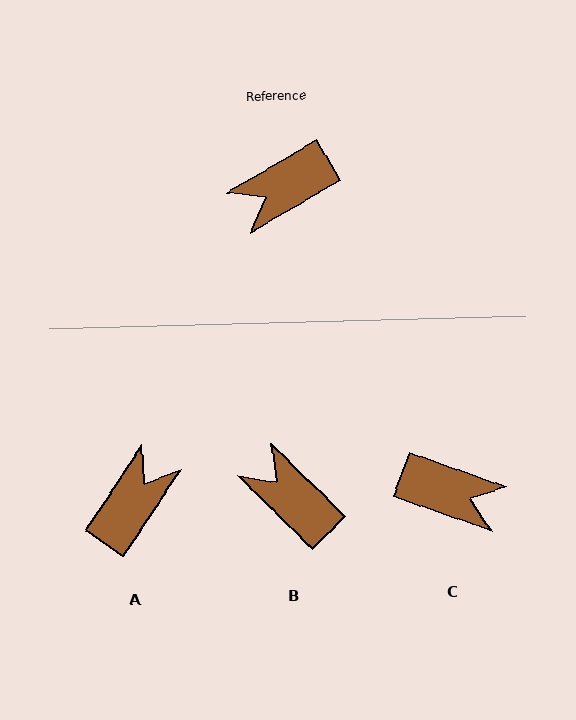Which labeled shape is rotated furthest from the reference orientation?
A, about 154 degrees away.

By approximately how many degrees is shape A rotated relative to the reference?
Approximately 154 degrees clockwise.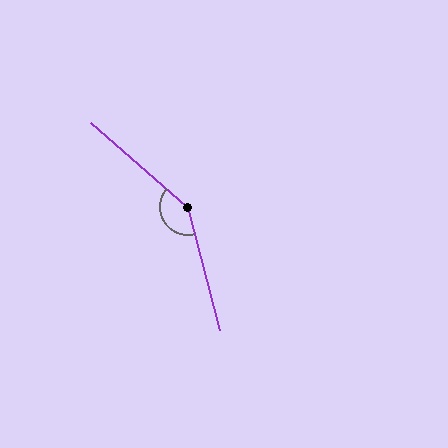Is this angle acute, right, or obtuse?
It is obtuse.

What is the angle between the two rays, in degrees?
Approximately 146 degrees.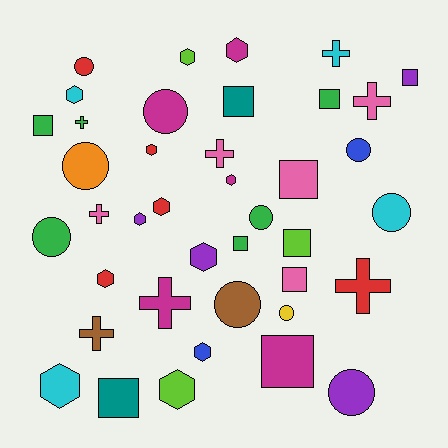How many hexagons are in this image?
There are 12 hexagons.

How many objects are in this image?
There are 40 objects.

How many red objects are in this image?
There are 5 red objects.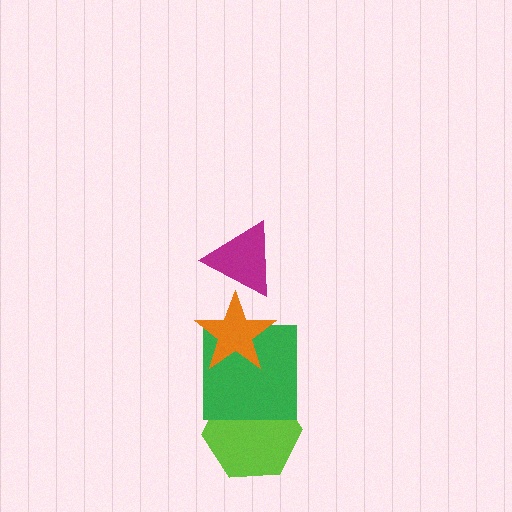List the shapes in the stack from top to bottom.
From top to bottom: the magenta triangle, the orange star, the green square, the lime hexagon.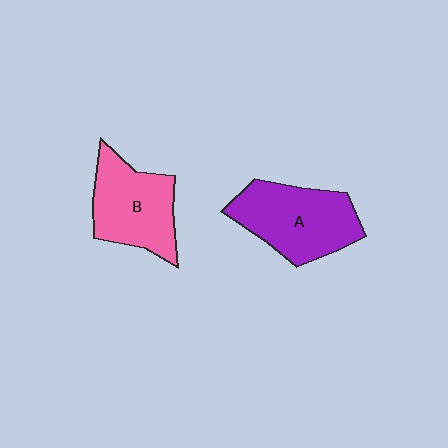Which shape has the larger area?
Shape A (purple).